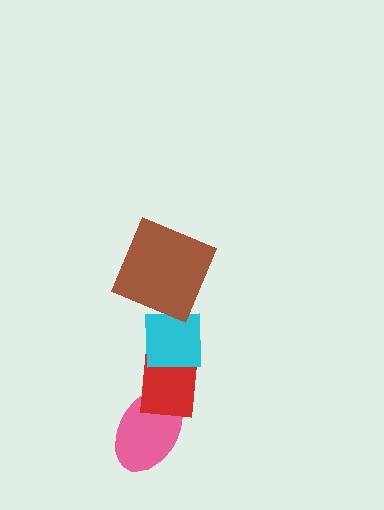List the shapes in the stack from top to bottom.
From top to bottom: the brown square, the cyan square, the red rectangle, the pink ellipse.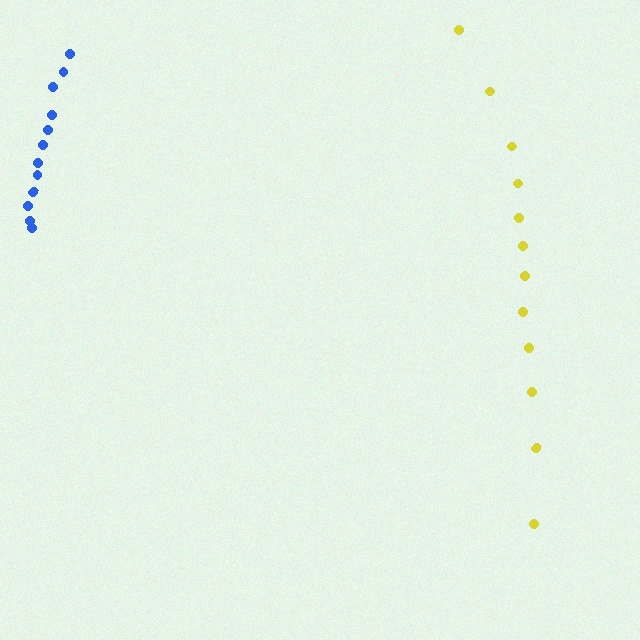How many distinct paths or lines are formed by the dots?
There are 2 distinct paths.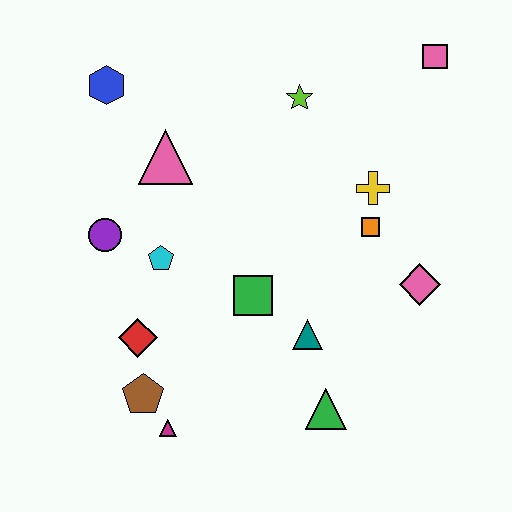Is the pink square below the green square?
No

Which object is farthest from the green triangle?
The blue hexagon is farthest from the green triangle.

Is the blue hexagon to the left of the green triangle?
Yes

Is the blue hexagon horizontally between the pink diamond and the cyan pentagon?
No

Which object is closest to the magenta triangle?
The brown pentagon is closest to the magenta triangle.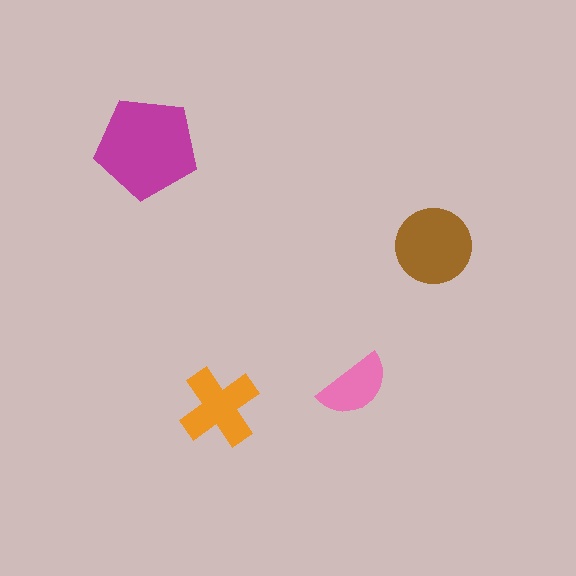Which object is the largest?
The magenta pentagon.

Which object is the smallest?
The pink semicircle.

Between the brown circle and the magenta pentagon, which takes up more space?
The magenta pentagon.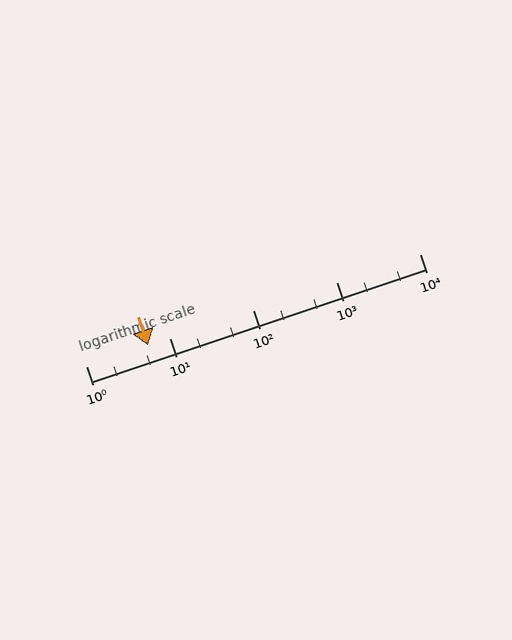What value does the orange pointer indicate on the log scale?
The pointer indicates approximately 5.6.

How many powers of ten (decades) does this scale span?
The scale spans 4 decades, from 1 to 10000.